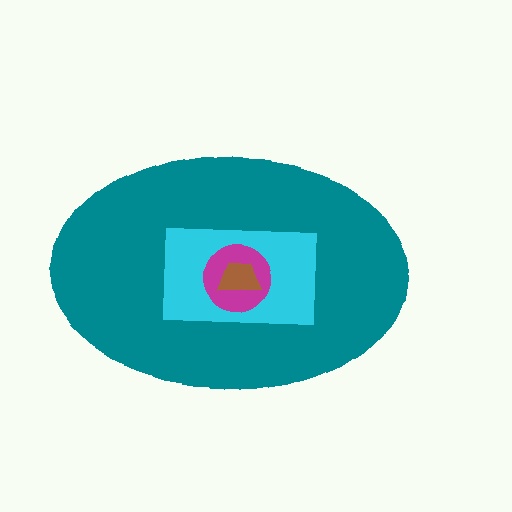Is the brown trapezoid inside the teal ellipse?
Yes.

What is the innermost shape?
The brown trapezoid.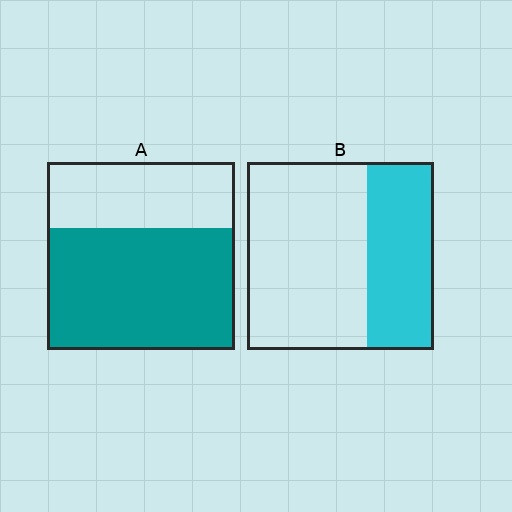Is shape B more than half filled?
No.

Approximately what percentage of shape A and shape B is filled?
A is approximately 65% and B is approximately 35%.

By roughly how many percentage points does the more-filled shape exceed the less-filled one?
By roughly 30 percentage points (A over B).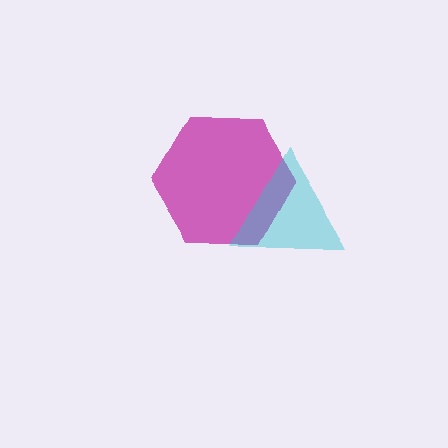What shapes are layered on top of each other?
The layered shapes are: a magenta hexagon, a cyan triangle.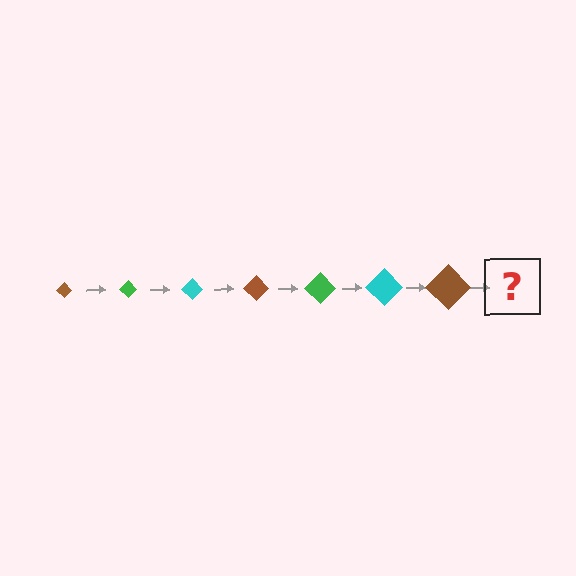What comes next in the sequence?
The next element should be a green diamond, larger than the previous one.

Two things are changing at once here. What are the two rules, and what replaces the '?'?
The two rules are that the diamond grows larger each step and the color cycles through brown, green, and cyan. The '?' should be a green diamond, larger than the previous one.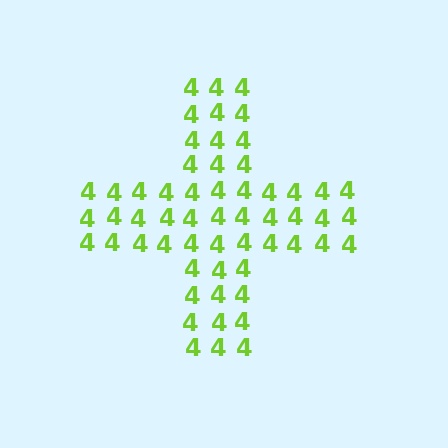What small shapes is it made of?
It is made of small digit 4's.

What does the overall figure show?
The overall figure shows a cross.